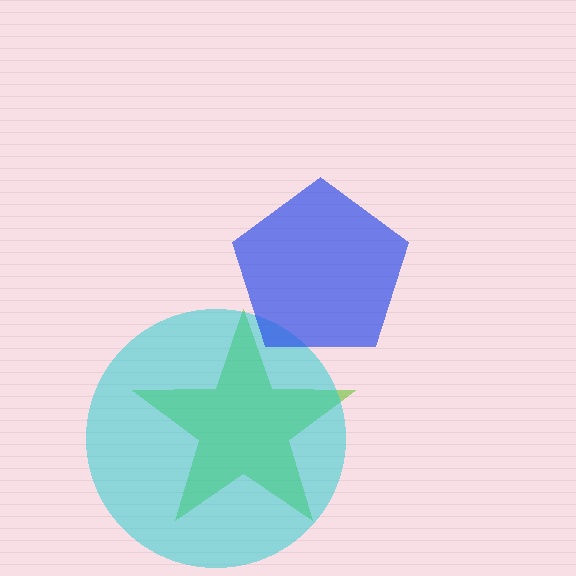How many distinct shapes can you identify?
There are 3 distinct shapes: a lime star, a cyan circle, a blue pentagon.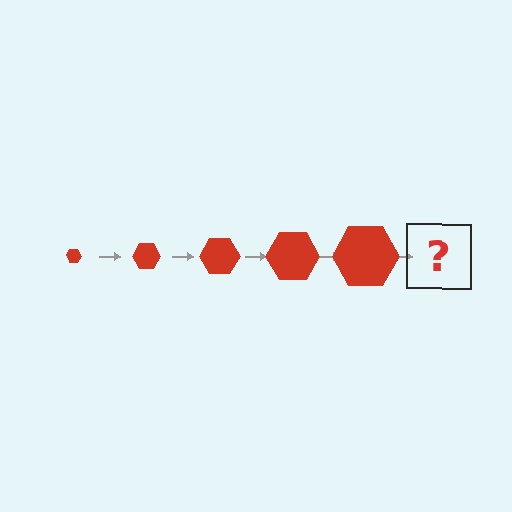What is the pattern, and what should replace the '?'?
The pattern is that the hexagon gets progressively larger each step. The '?' should be a red hexagon, larger than the previous one.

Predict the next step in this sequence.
The next step is a red hexagon, larger than the previous one.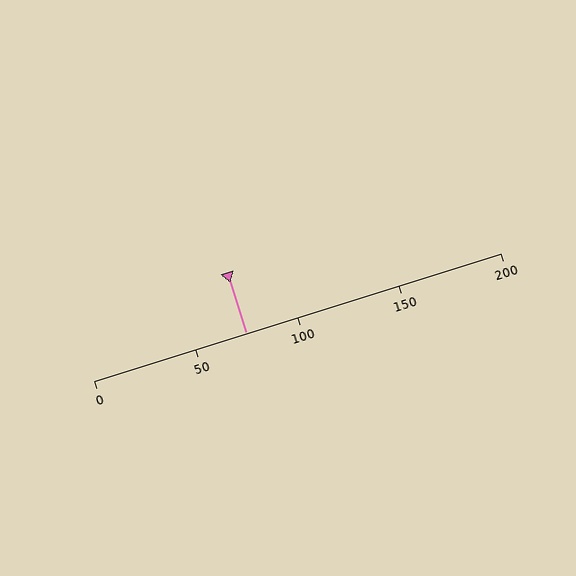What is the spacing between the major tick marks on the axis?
The major ticks are spaced 50 apart.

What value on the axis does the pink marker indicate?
The marker indicates approximately 75.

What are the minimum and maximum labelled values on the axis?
The axis runs from 0 to 200.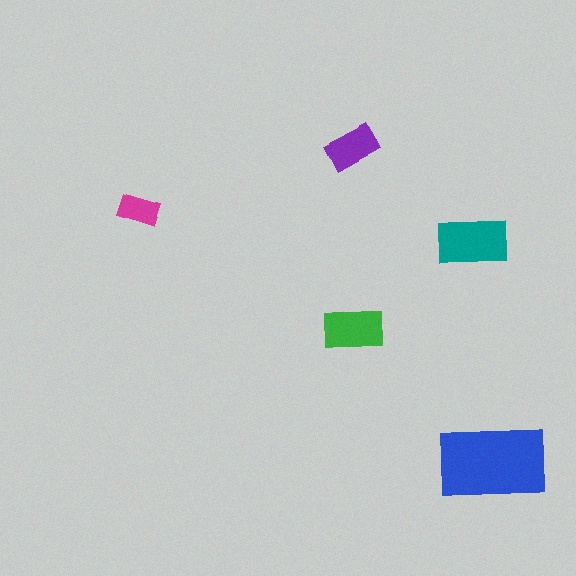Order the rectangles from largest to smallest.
the blue one, the teal one, the green one, the purple one, the magenta one.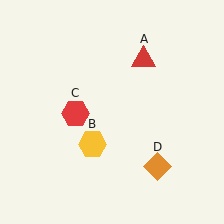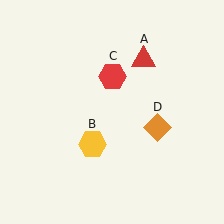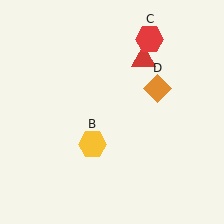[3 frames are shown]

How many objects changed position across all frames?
2 objects changed position: red hexagon (object C), orange diamond (object D).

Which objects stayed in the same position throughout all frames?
Red triangle (object A) and yellow hexagon (object B) remained stationary.